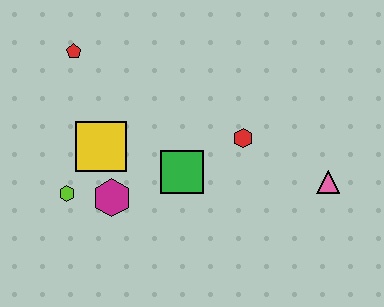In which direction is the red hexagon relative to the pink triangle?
The red hexagon is to the left of the pink triangle.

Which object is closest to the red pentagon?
The yellow square is closest to the red pentagon.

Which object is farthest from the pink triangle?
The red pentagon is farthest from the pink triangle.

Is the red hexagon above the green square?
Yes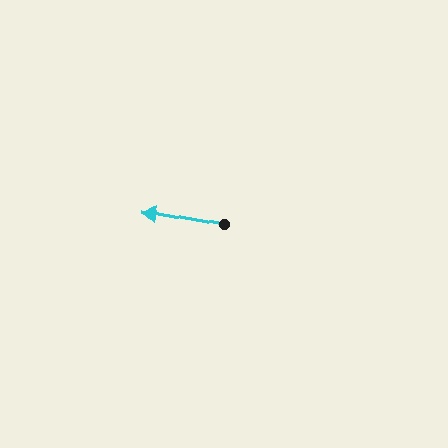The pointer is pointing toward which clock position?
Roughly 9 o'clock.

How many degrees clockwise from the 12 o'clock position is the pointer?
Approximately 280 degrees.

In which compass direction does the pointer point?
West.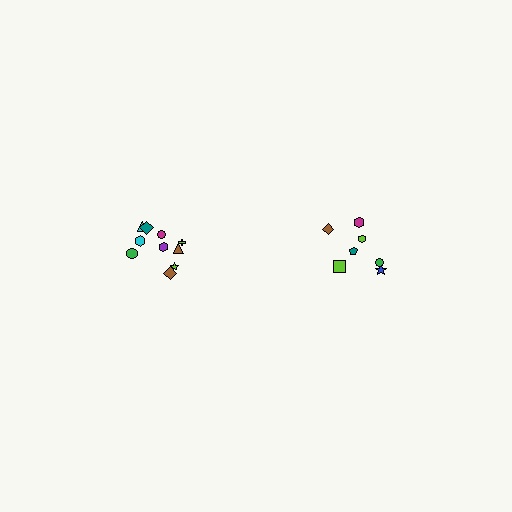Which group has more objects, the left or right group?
The left group.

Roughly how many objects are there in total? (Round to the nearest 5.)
Roughly 15 objects in total.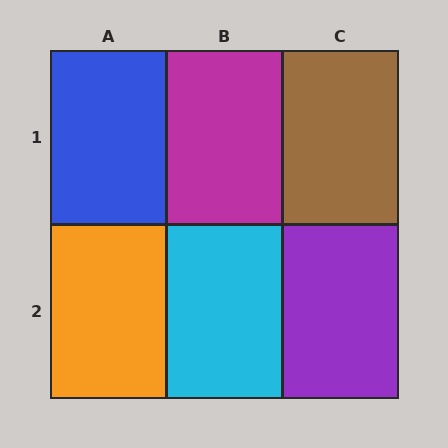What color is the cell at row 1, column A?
Blue.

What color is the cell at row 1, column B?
Magenta.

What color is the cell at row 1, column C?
Brown.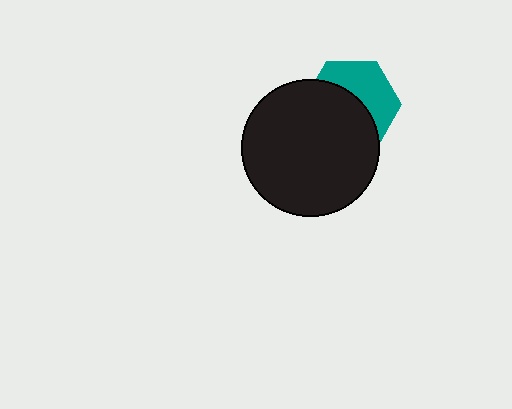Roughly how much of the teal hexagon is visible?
A small part of it is visible (roughly 44%).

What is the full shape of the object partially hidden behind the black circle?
The partially hidden object is a teal hexagon.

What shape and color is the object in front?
The object in front is a black circle.